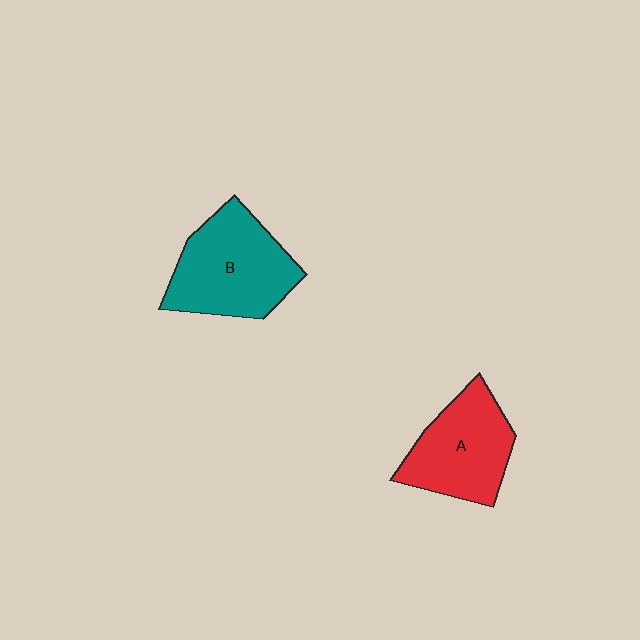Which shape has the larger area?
Shape B (teal).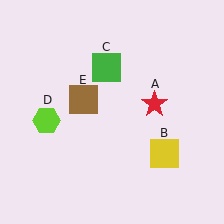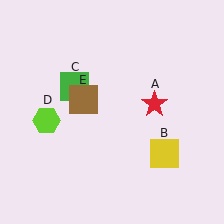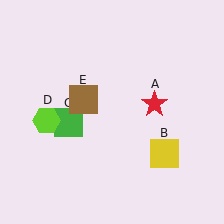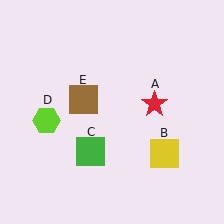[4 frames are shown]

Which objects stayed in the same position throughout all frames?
Red star (object A) and yellow square (object B) and lime hexagon (object D) and brown square (object E) remained stationary.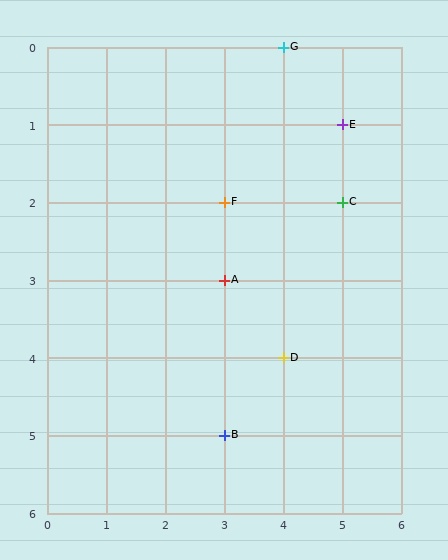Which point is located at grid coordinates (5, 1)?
Point E is at (5, 1).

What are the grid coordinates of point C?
Point C is at grid coordinates (5, 2).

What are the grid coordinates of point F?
Point F is at grid coordinates (3, 2).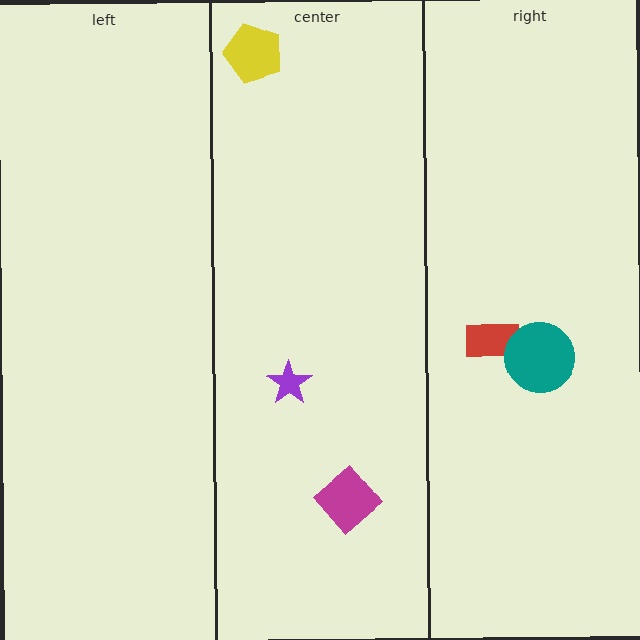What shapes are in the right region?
The red rectangle, the teal circle.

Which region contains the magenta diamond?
The center region.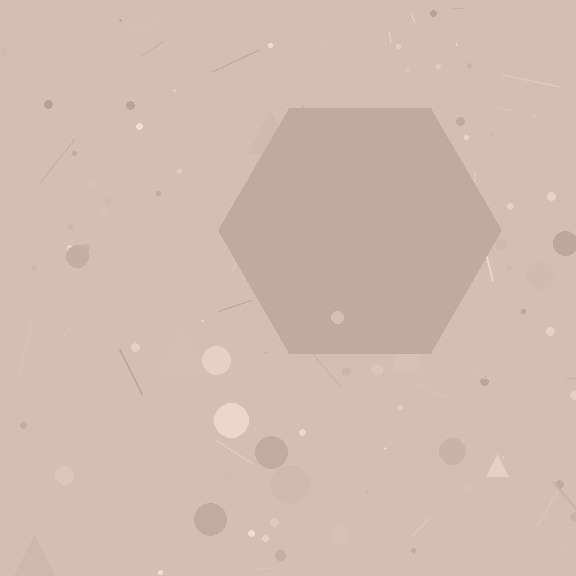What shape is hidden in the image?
A hexagon is hidden in the image.